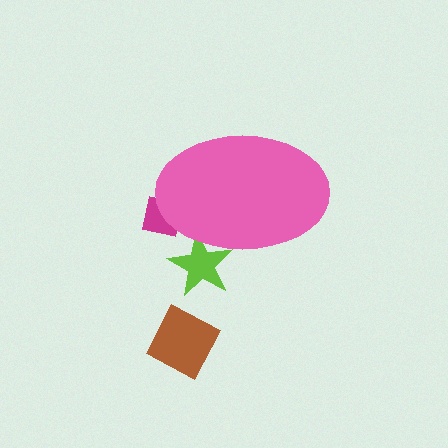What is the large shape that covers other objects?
A pink ellipse.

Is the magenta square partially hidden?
Yes, the magenta square is partially hidden behind the pink ellipse.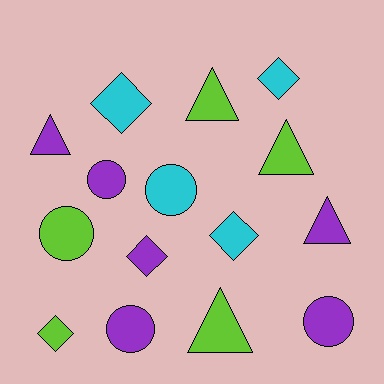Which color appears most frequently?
Purple, with 6 objects.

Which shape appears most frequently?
Circle, with 5 objects.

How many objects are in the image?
There are 15 objects.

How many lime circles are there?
There is 1 lime circle.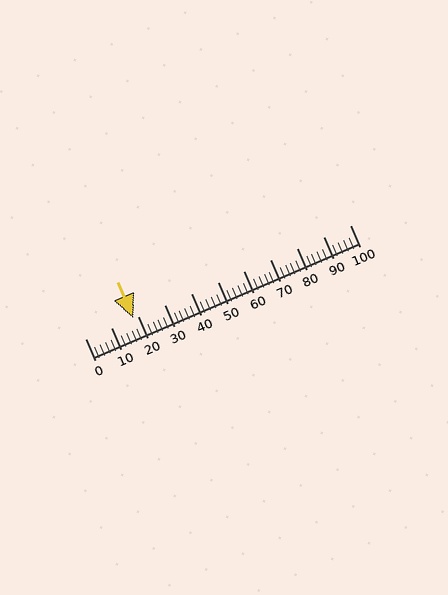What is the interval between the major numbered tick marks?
The major tick marks are spaced 10 units apart.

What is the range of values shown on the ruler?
The ruler shows values from 0 to 100.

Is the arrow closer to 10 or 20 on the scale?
The arrow is closer to 20.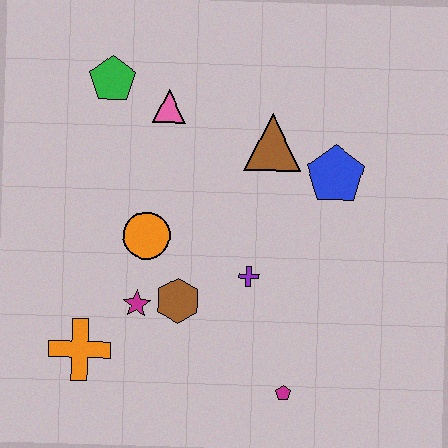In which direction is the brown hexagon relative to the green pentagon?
The brown hexagon is below the green pentagon.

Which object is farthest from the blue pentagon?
The orange cross is farthest from the blue pentagon.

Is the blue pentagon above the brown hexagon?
Yes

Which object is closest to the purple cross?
The brown hexagon is closest to the purple cross.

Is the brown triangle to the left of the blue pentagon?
Yes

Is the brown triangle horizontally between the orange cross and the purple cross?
No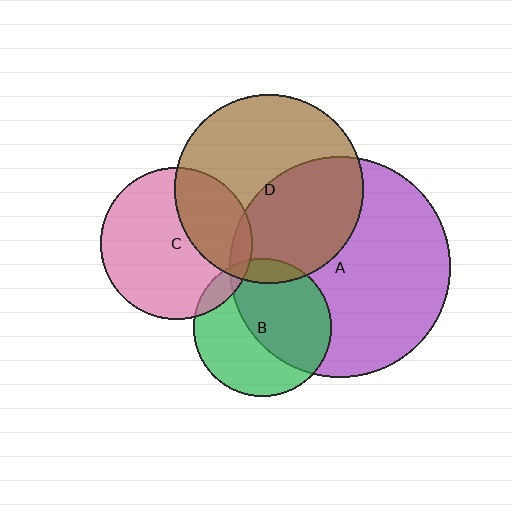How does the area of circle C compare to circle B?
Approximately 1.2 times.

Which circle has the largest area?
Circle A (purple).